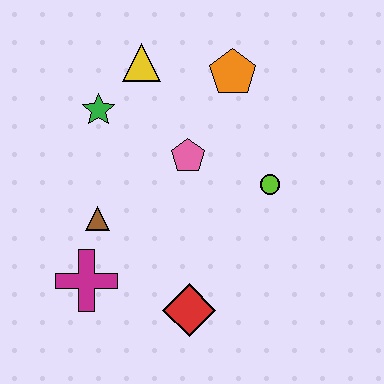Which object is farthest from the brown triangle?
The orange pentagon is farthest from the brown triangle.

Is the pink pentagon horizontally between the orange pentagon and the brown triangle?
Yes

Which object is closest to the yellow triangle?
The green star is closest to the yellow triangle.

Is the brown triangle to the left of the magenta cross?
No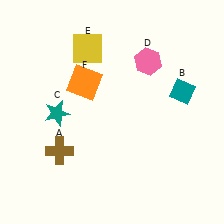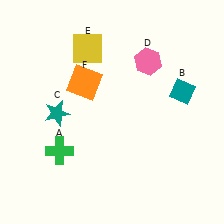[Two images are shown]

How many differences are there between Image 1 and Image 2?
There is 1 difference between the two images.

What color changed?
The cross (A) changed from brown in Image 1 to green in Image 2.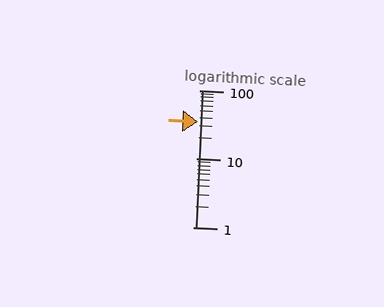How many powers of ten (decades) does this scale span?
The scale spans 2 decades, from 1 to 100.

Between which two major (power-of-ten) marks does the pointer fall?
The pointer is between 10 and 100.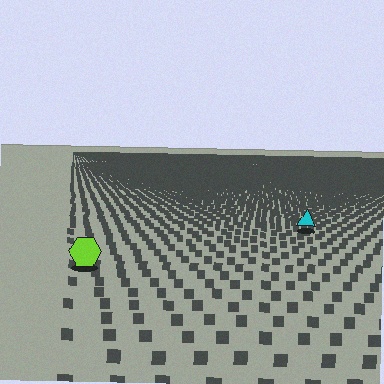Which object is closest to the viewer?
The lime hexagon is closest. The texture marks near it are larger and more spread out.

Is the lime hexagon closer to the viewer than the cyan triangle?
Yes. The lime hexagon is closer — you can tell from the texture gradient: the ground texture is coarser near it.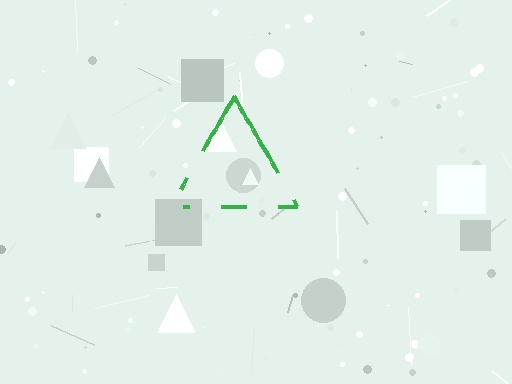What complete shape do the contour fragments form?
The contour fragments form a triangle.